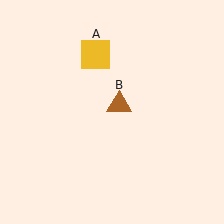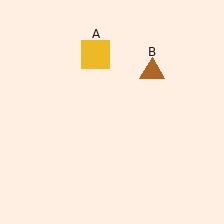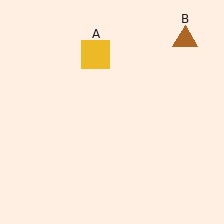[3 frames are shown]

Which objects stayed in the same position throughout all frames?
Yellow square (object A) remained stationary.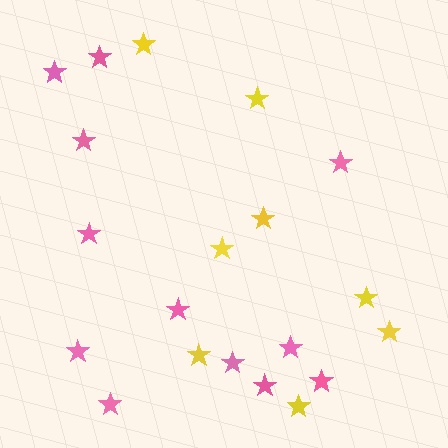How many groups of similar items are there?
There are 2 groups: one group of pink stars (12) and one group of yellow stars (8).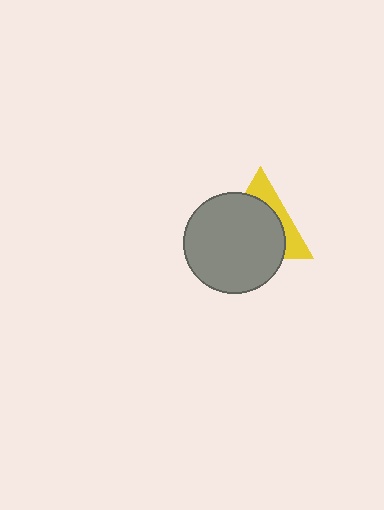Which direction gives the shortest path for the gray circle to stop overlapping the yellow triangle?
Moving toward the lower-left gives the shortest separation.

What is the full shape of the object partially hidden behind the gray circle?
The partially hidden object is a yellow triangle.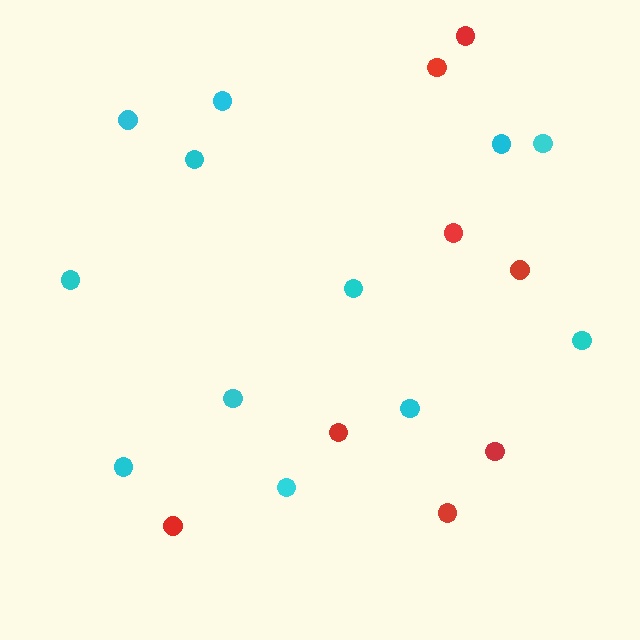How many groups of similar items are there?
There are 2 groups: one group of cyan circles (12) and one group of red circles (8).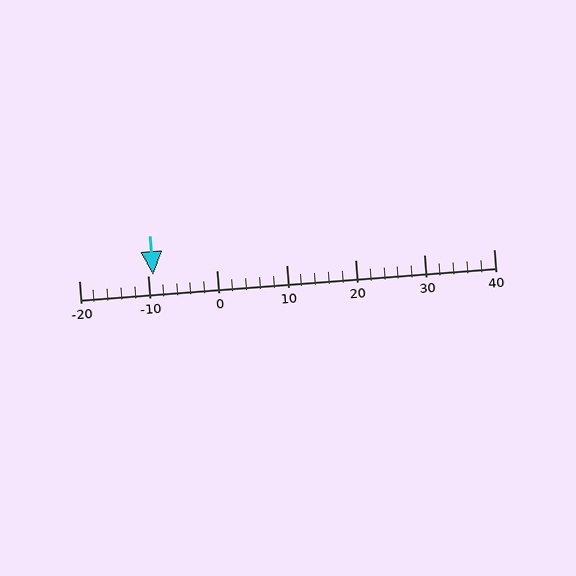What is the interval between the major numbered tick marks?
The major tick marks are spaced 10 units apart.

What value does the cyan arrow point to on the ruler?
The cyan arrow points to approximately -9.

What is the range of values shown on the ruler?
The ruler shows values from -20 to 40.